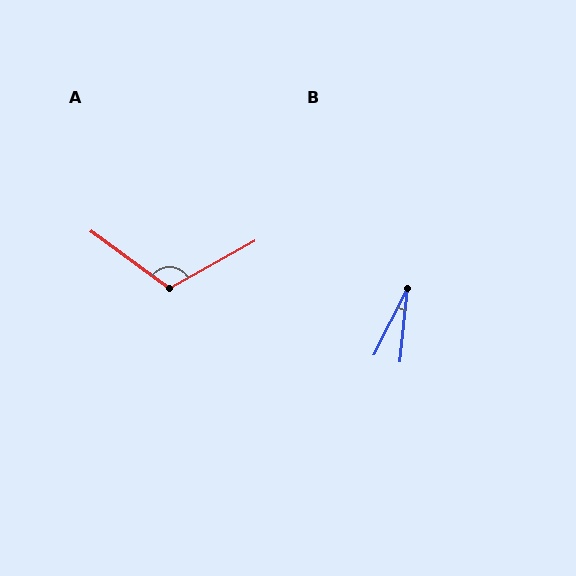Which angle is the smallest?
B, at approximately 21 degrees.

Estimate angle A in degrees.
Approximately 115 degrees.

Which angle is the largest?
A, at approximately 115 degrees.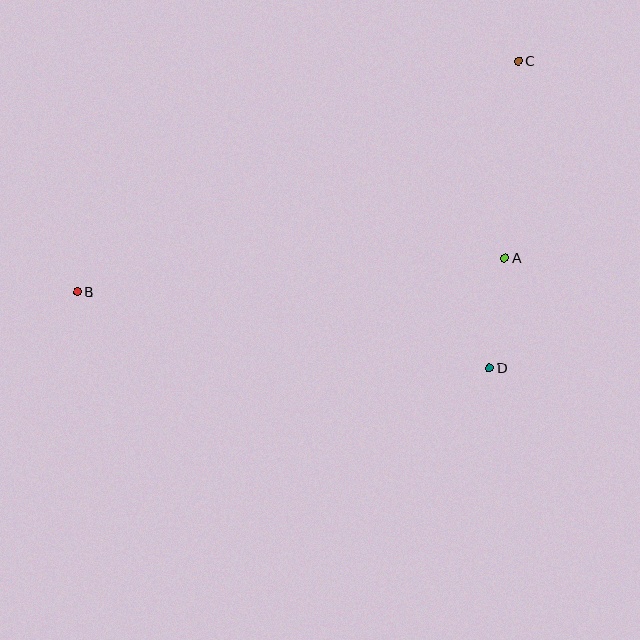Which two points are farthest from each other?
Points B and C are farthest from each other.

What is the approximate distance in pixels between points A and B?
The distance between A and B is approximately 429 pixels.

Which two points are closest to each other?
Points A and D are closest to each other.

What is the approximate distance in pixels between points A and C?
The distance between A and C is approximately 197 pixels.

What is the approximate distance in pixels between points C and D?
The distance between C and D is approximately 308 pixels.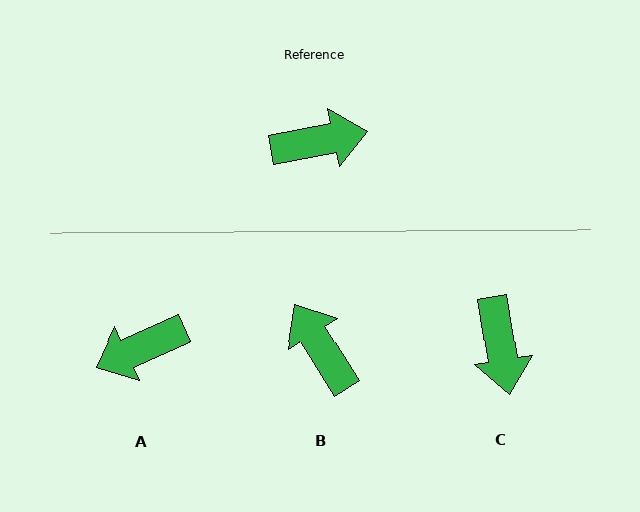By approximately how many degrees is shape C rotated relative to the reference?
Approximately 92 degrees clockwise.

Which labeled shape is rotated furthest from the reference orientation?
A, about 167 degrees away.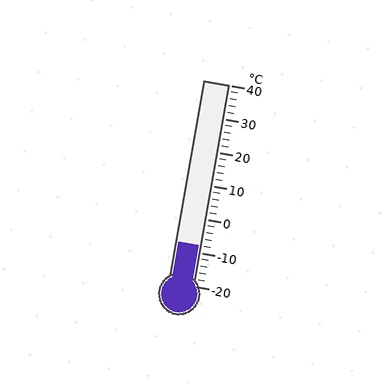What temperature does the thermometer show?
The thermometer shows approximately -8°C.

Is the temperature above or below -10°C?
The temperature is above -10°C.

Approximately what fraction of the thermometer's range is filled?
The thermometer is filled to approximately 20% of its range.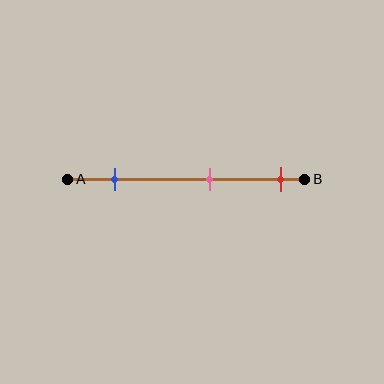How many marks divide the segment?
There are 3 marks dividing the segment.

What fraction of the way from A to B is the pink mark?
The pink mark is approximately 60% (0.6) of the way from A to B.